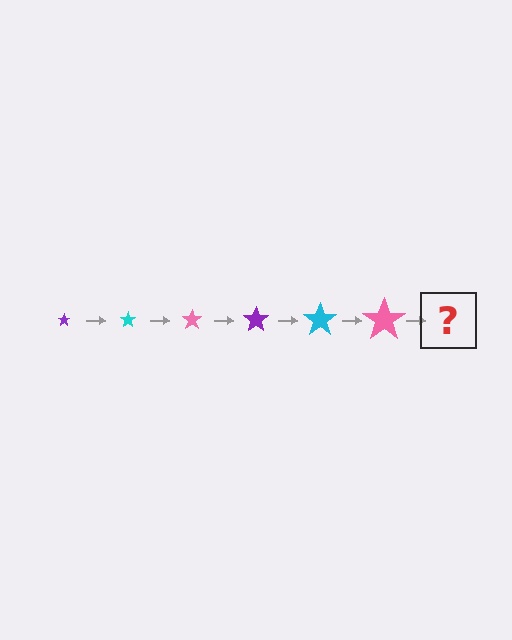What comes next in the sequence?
The next element should be a purple star, larger than the previous one.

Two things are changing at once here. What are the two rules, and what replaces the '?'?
The two rules are that the star grows larger each step and the color cycles through purple, cyan, and pink. The '?' should be a purple star, larger than the previous one.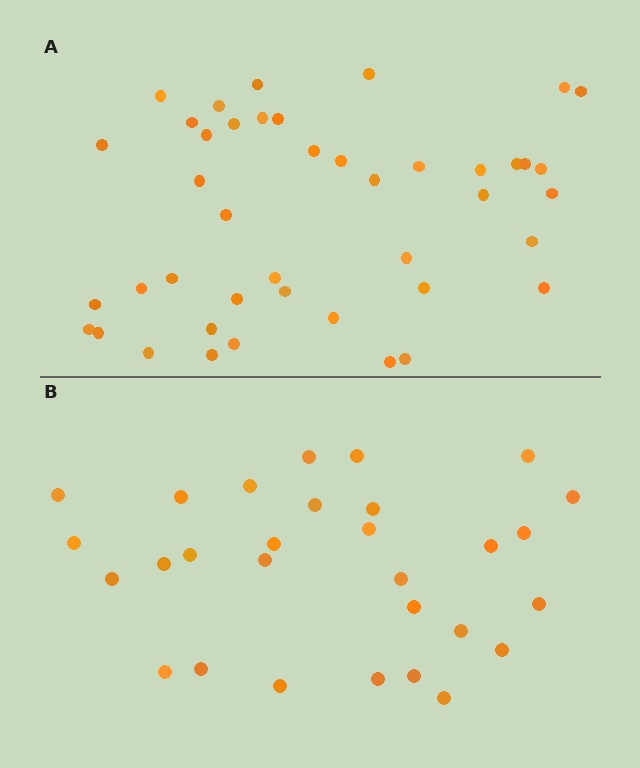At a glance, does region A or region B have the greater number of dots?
Region A (the top region) has more dots.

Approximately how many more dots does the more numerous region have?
Region A has approximately 15 more dots than region B.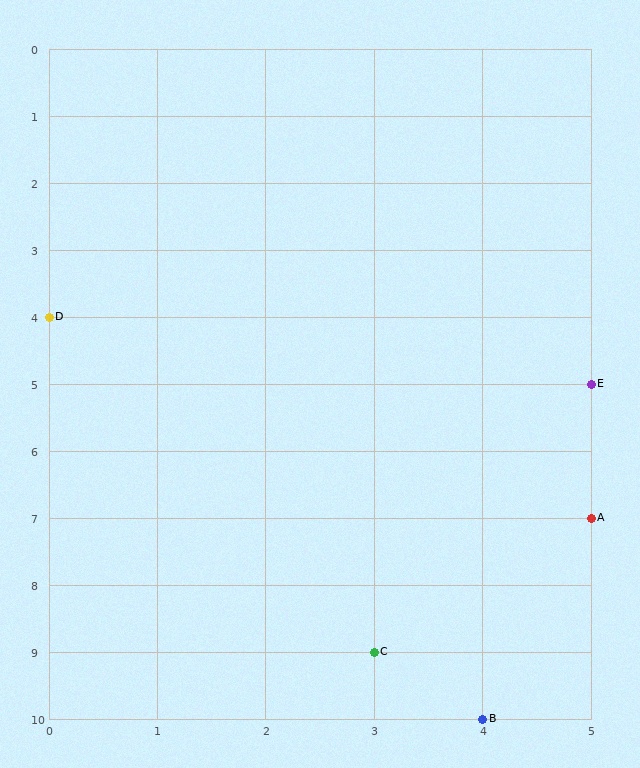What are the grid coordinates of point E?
Point E is at grid coordinates (5, 5).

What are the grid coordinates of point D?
Point D is at grid coordinates (0, 4).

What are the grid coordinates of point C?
Point C is at grid coordinates (3, 9).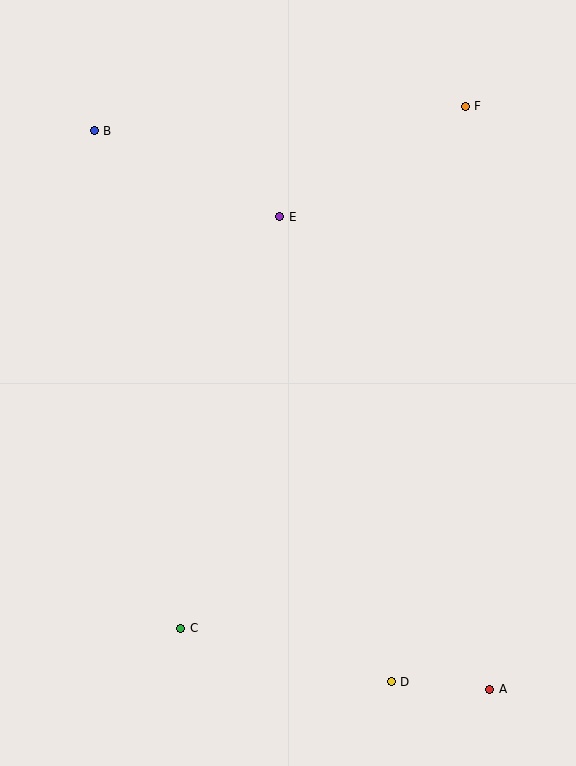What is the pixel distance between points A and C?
The distance between A and C is 315 pixels.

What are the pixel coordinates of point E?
Point E is at (280, 217).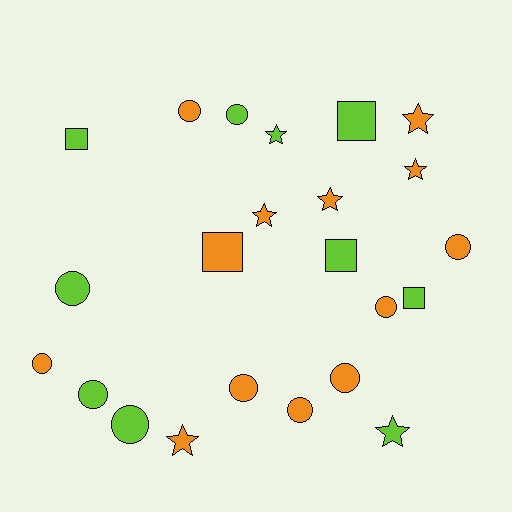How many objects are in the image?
There are 23 objects.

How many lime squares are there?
There are 4 lime squares.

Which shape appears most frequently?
Circle, with 11 objects.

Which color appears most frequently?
Orange, with 13 objects.